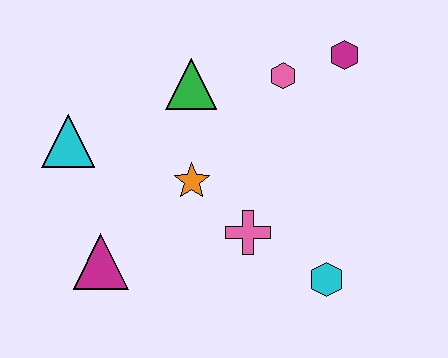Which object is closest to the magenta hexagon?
The pink hexagon is closest to the magenta hexagon.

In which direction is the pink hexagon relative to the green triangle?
The pink hexagon is to the right of the green triangle.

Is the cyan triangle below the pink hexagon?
Yes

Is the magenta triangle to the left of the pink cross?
Yes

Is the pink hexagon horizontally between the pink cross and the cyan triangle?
No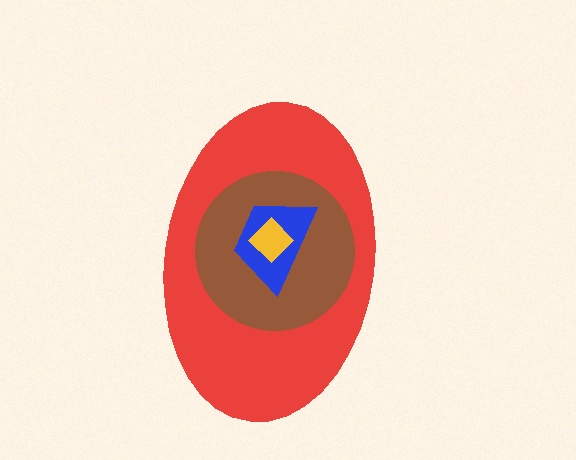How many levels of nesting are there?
4.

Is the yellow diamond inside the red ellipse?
Yes.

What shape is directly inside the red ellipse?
The brown circle.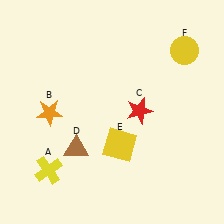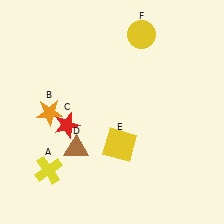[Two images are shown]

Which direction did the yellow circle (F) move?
The yellow circle (F) moved left.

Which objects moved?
The objects that moved are: the red star (C), the yellow circle (F).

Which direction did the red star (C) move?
The red star (C) moved left.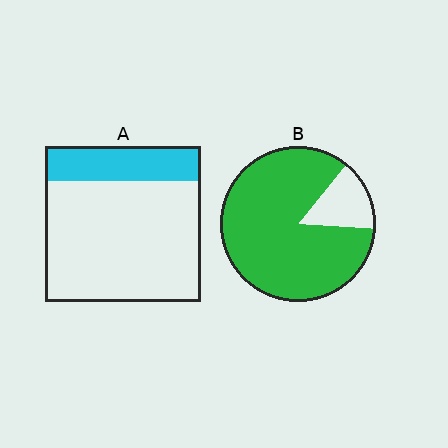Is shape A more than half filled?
No.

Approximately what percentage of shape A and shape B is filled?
A is approximately 20% and B is approximately 85%.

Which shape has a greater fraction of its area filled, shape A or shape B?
Shape B.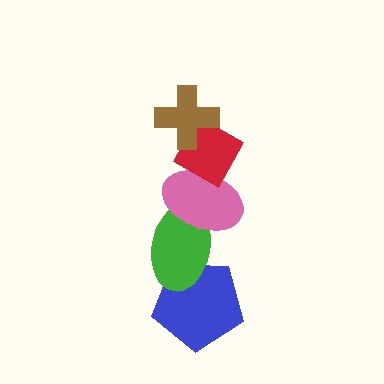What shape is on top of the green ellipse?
The pink ellipse is on top of the green ellipse.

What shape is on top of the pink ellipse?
The red diamond is on top of the pink ellipse.